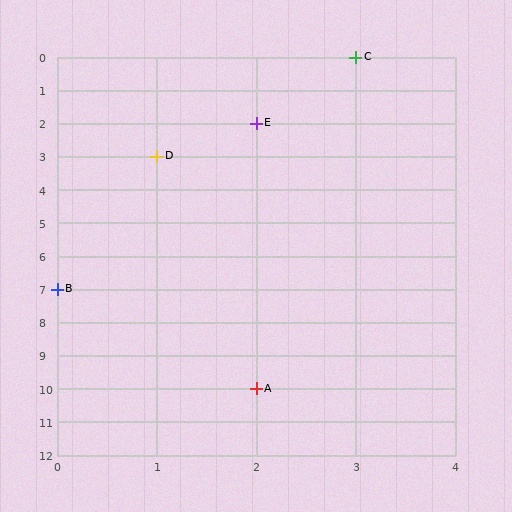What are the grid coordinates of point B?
Point B is at grid coordinates (0, 7).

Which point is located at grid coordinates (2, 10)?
Point A is at (2, 10).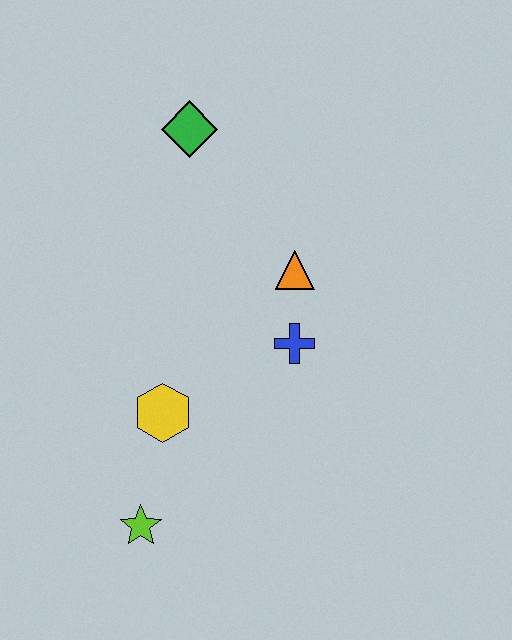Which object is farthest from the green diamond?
The lime star is farthest from the green diamond.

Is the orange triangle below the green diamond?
Yes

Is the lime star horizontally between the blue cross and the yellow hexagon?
No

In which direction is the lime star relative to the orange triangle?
The lime star is below the orange triangle.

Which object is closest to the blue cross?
The orange triangle is closest to the blue cross.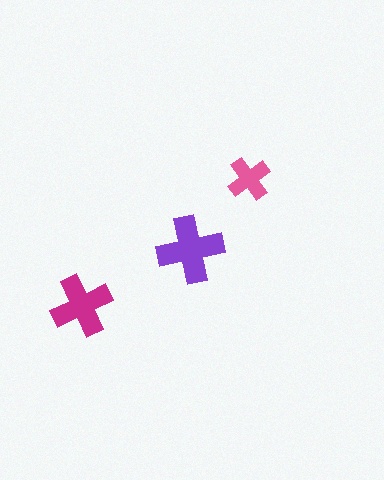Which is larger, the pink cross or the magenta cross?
The magenta one.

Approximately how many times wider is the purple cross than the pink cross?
About 1.5 times wider.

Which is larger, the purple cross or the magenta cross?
The purple one.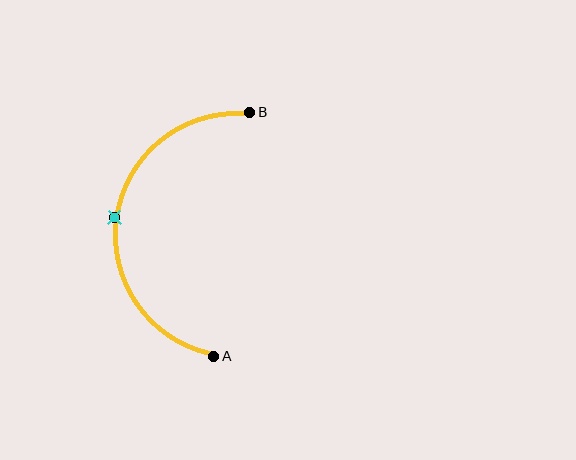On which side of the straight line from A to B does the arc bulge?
The arc bulges to the left of the straight line connecting A and B.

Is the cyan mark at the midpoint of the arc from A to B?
Yes. The cyan mark lies on the arc at equal arc-length from both A and B — it is the arc midpoint.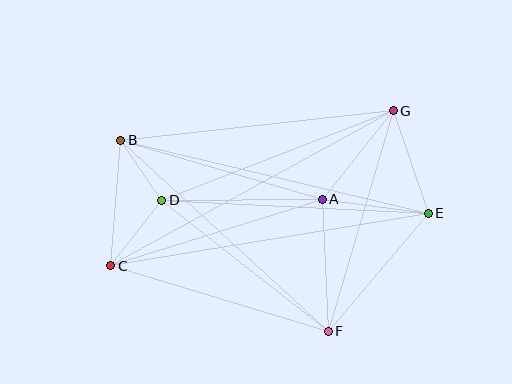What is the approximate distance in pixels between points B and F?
The distance between B and F is approximately 282 pixels.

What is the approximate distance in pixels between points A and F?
The distance between A and F is approximately 132 pixels.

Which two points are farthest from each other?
Points C and G are farthest from each other.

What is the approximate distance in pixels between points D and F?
The distance between D and F is approximately 212 pixels.